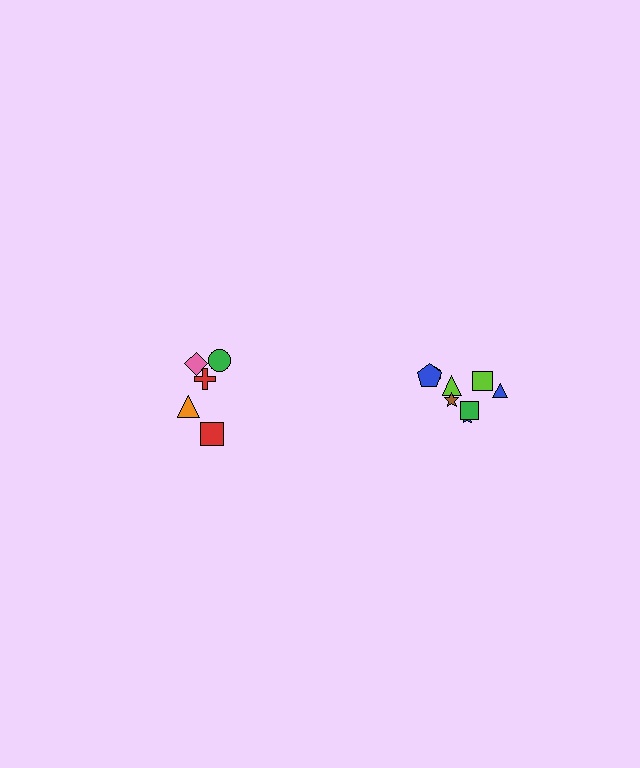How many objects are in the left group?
There are 5 objects.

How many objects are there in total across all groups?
There are 13 objects.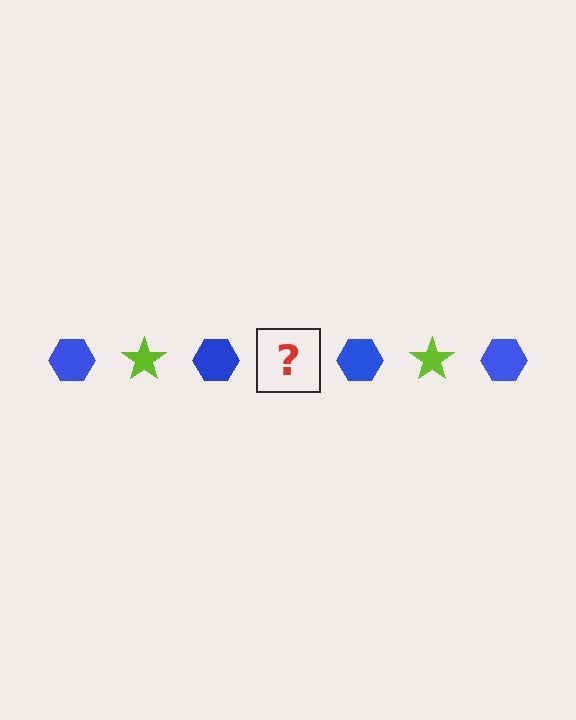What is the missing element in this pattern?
The missing element is a lime star.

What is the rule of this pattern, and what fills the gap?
The rule is that the pattern alternates between blue hexagon and lime star. The gap should be filled with a lime star.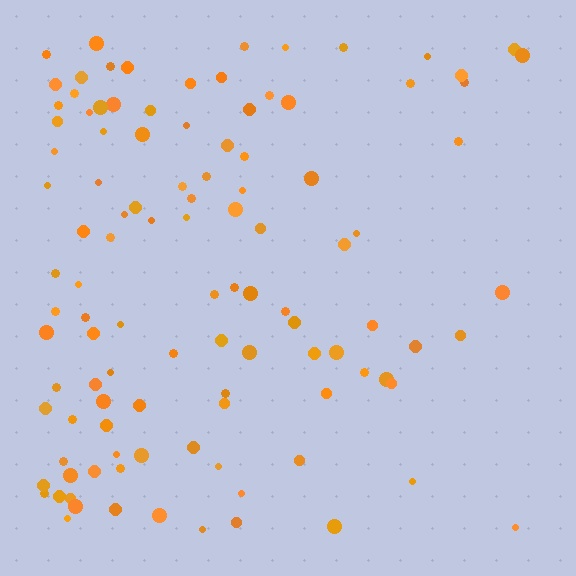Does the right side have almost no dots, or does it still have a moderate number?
Still a moderate number, just noticeably fewer than the left.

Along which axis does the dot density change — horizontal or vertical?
Horizontal.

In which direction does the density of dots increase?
From right to left, with the left side densest.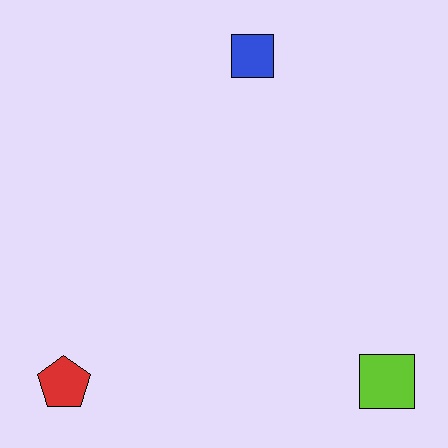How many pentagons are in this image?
There is 1 pentagon.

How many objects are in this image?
There are 3 objects.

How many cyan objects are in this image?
There are no cyan objects.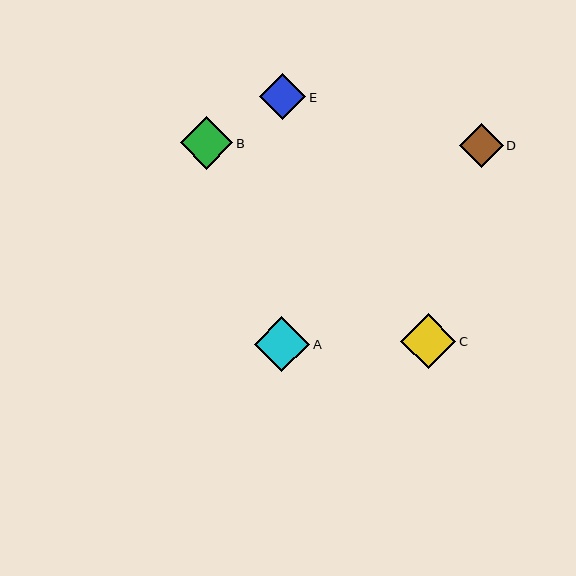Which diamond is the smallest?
Diamond D is the smallest with a size of approximately 44 pixels.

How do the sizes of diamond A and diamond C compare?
Diamond A and diamond C are approximately the same size.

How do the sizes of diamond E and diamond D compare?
Diamond E and diamond D are approximately the same size.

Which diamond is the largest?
Diamond A is the largest with a size of approximately 56 pixels.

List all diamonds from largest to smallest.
From largest to smallest: A, C, B, E, D.